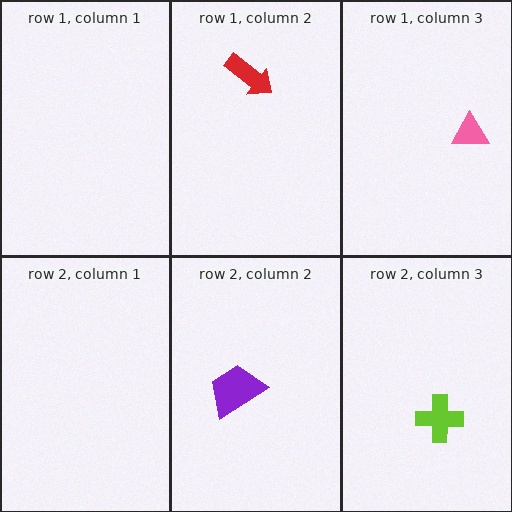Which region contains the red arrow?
The row 1, column 2 region.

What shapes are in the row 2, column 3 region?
The lime cross.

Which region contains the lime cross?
The row 2, column 3 region.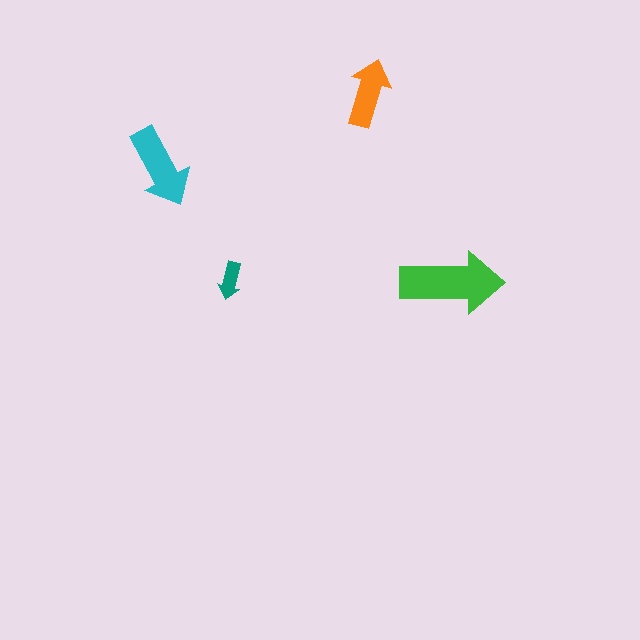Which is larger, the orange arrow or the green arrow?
The green one.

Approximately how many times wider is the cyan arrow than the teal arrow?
About 2 times wider.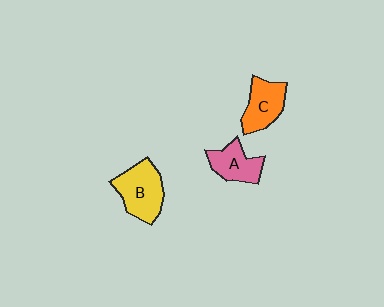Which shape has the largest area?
Shape B (yellow).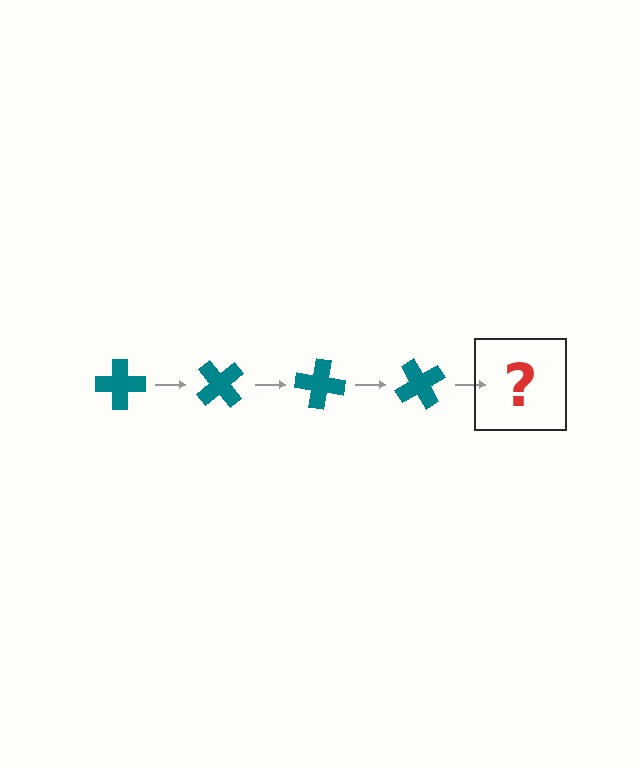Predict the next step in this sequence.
The next step is a teal cross rotated 200 degrees.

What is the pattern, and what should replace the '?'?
The pattern is that the cross rotates 50 degrees each step. The '?' should be a teal cross rotated 200 degrees.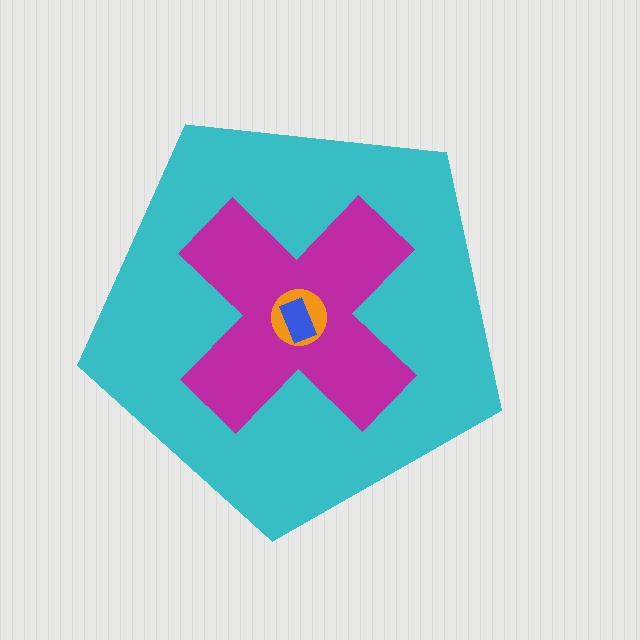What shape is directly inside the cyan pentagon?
The magenta cross.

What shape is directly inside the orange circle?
The blue rectangle.